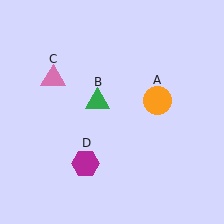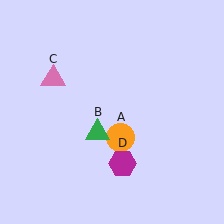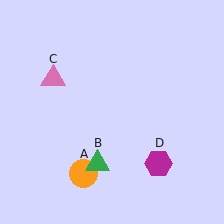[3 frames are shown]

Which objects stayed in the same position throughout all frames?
Pink triangle (object C) remained stationary.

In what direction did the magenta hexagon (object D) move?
The magenta hexagon (object D) moved right.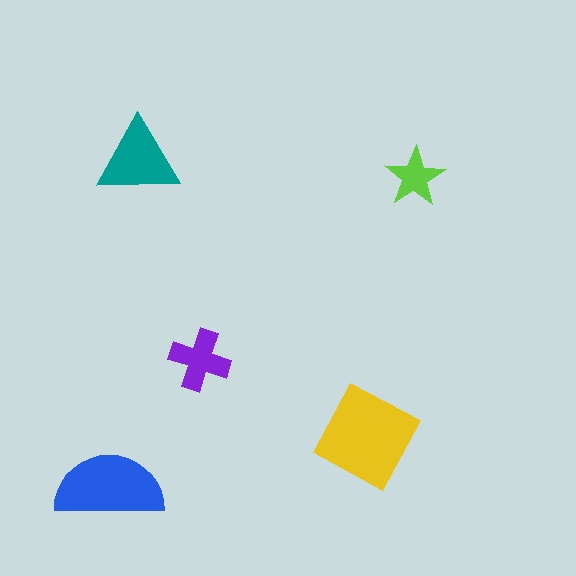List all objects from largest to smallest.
The yellow diamond, the blue semicircle, the teal triangle, the purple cross, the lime star.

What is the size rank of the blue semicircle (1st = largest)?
2nd.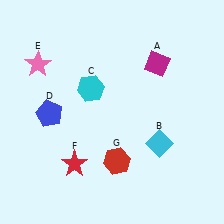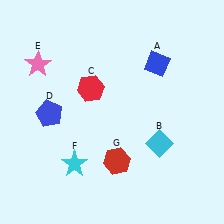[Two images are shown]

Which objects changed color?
A changed from magenta to blue. C changed from cyan to red. F changed from red to cyan.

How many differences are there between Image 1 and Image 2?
There are 3 differences between the two images.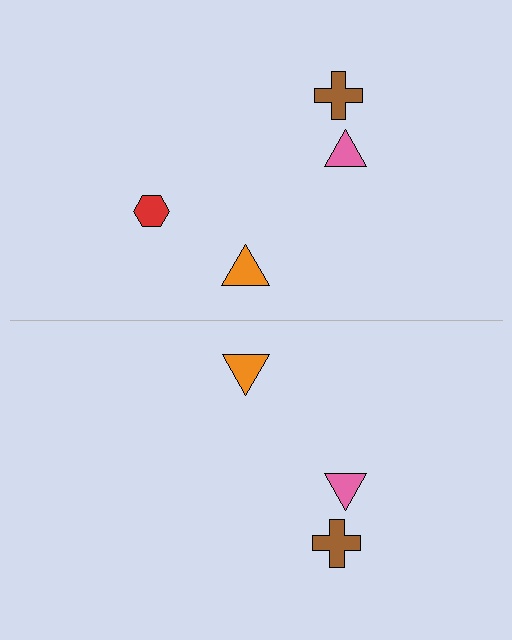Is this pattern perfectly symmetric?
No, the pattern is not perfectly symmetric. A red hexagon is missing from the bottom side.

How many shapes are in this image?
There are 7 shapes in this image.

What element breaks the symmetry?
A red hexagon is missing from the bottom side.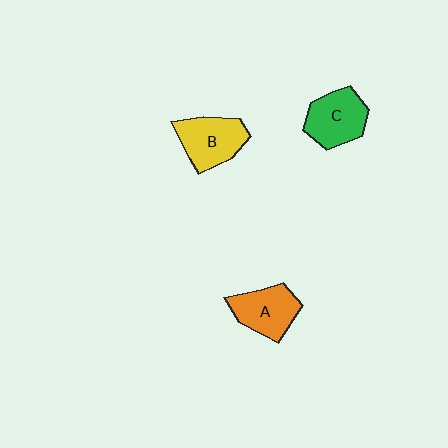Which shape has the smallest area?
Shape A (orange).